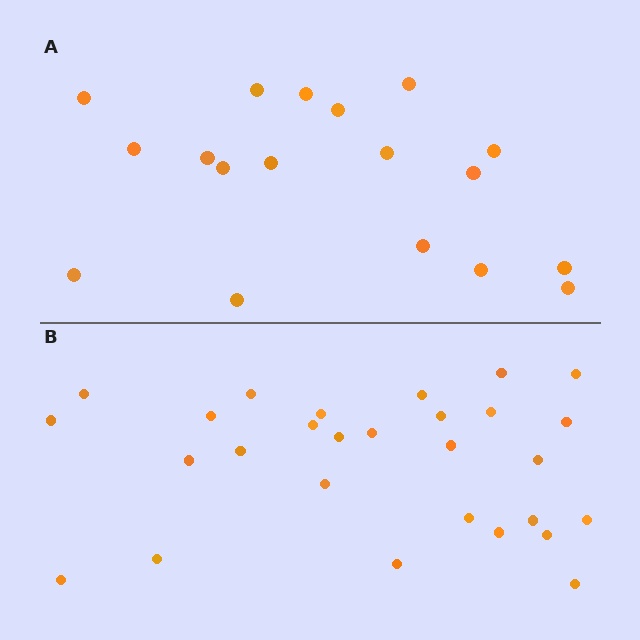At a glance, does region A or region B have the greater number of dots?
Region B (the bottom region) has more dots.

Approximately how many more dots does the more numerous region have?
Region B has roughly 10 or so more dots than region A.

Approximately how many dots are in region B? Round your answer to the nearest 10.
About 30 dots. (The exact count is 28, which rounds to 30.)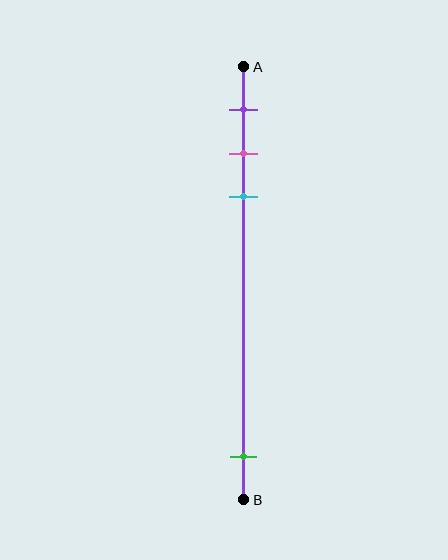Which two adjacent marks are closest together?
The pink and cyan marks are the closest adjacent pair.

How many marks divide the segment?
There are 4 marks dividing the segment.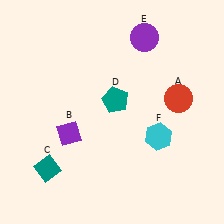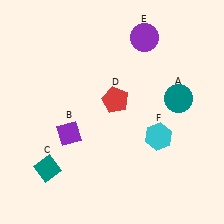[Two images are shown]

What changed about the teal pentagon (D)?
In Image 1, D is teal. In Image 2, it changed to red.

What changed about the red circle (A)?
In Image 1, A is red. In Image 2, it changed to teal.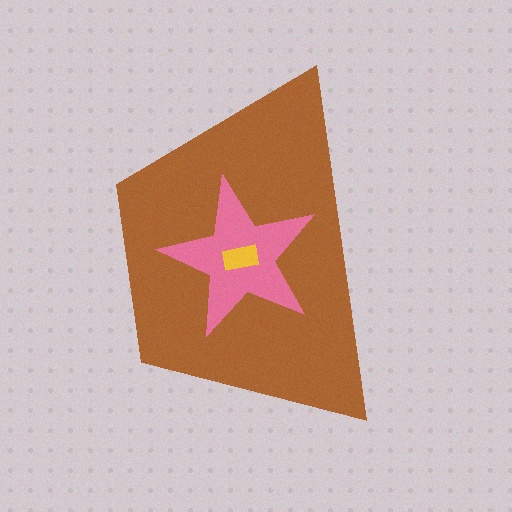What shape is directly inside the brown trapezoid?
The pink star.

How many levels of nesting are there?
3.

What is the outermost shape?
The brown trapezoid.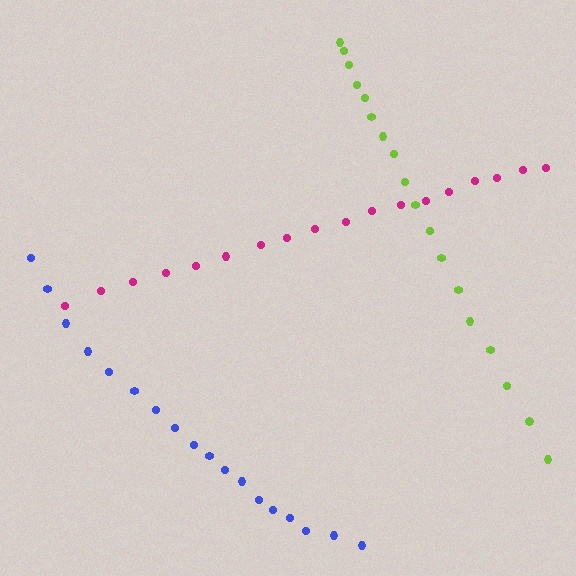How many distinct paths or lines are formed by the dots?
There are 3 distinct paths.